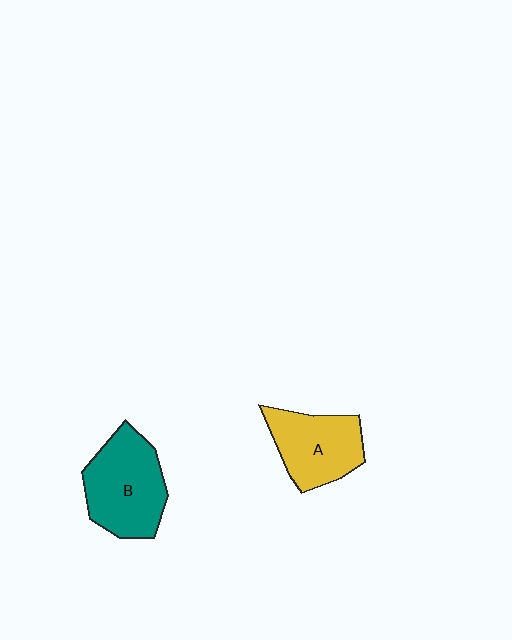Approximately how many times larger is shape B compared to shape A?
Approximately 1.2 times.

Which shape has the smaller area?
Shape A (yellow).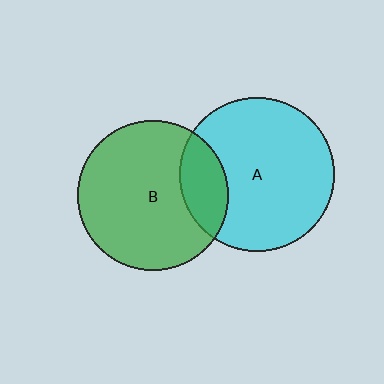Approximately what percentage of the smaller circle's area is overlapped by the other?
Approximately 20%.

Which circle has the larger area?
Circle A (cyan).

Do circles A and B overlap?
Yes.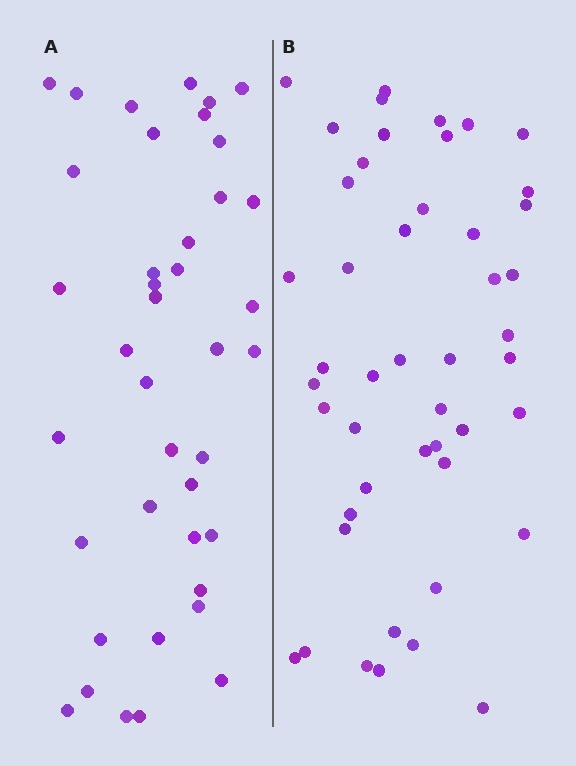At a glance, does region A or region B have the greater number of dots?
Region B (the right region) has more dots.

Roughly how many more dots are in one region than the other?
Region B has roughly 8 or so more dots than region A.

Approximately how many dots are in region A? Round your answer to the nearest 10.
About 40 dots.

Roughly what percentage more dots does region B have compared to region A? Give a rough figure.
About 20% more.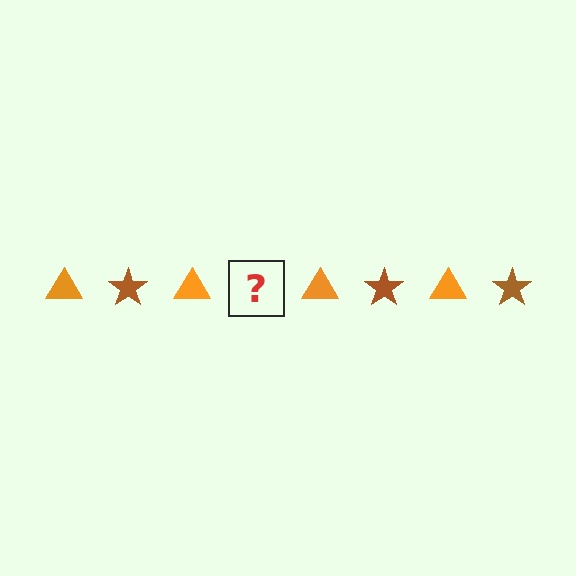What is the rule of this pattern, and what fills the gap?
The rule is that the pattern alternates between orange triangle and brown star. The gap should be filled with a brown star.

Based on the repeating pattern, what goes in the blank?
The blank should be a brown star.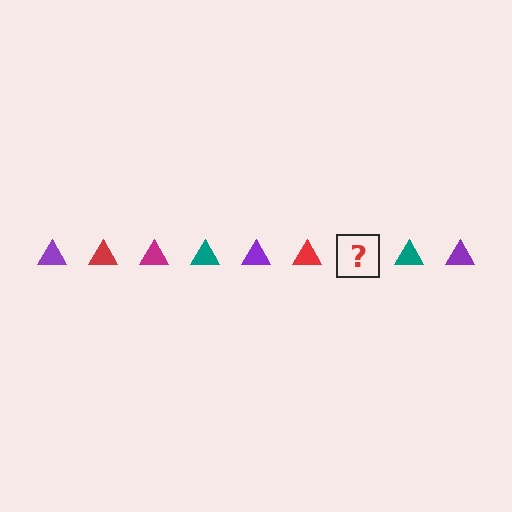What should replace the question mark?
The question mark should be replaced with a magenta triangle.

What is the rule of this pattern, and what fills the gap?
The rule is that the pattern cycles through purple, red, magenta, teal triangles. The gap should be filled with a magenta triangle.